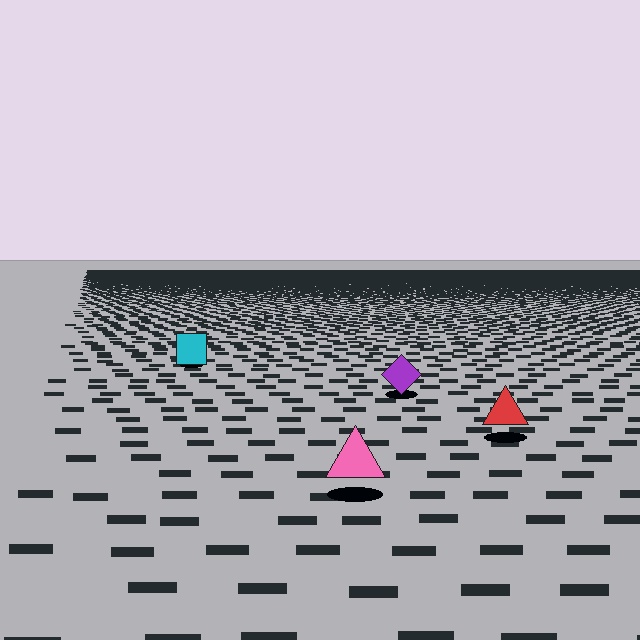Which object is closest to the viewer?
The pink triangle is closest. The texture marks near it are larger and more spread out.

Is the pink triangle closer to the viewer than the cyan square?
Yes. The pink triangle is closer — you can tell from the texture gradient: the ground texture is coarser near it.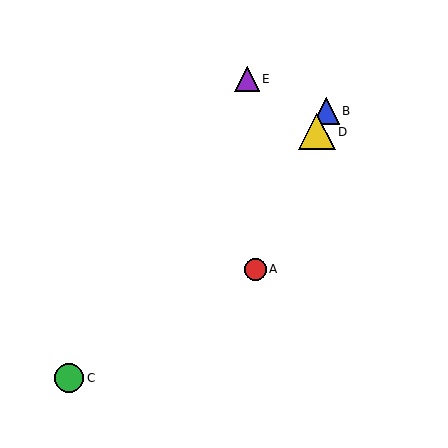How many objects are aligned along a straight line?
3 objects (A, B, D) are aligned along a straight line.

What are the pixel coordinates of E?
Object E is at (247, 79).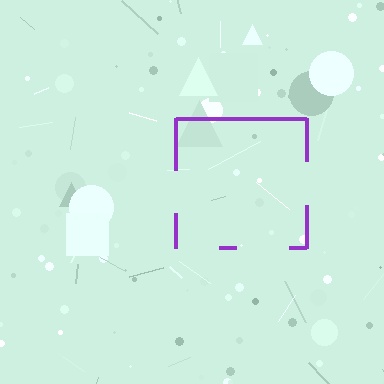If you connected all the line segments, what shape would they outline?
They would outline a square.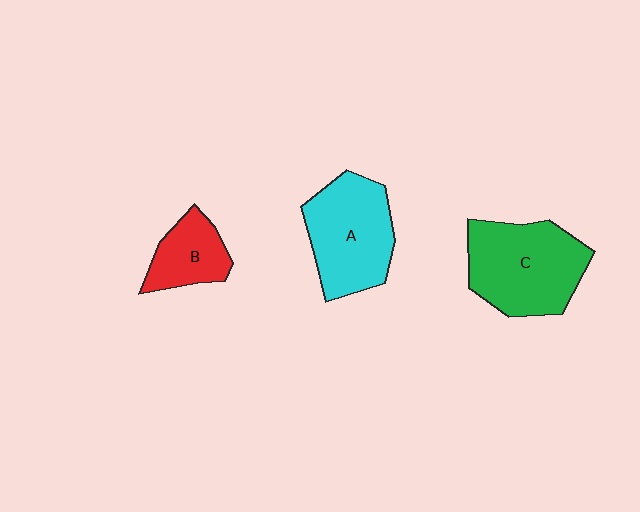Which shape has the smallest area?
Shape B (red).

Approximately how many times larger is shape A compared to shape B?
Approximately 1.8 times.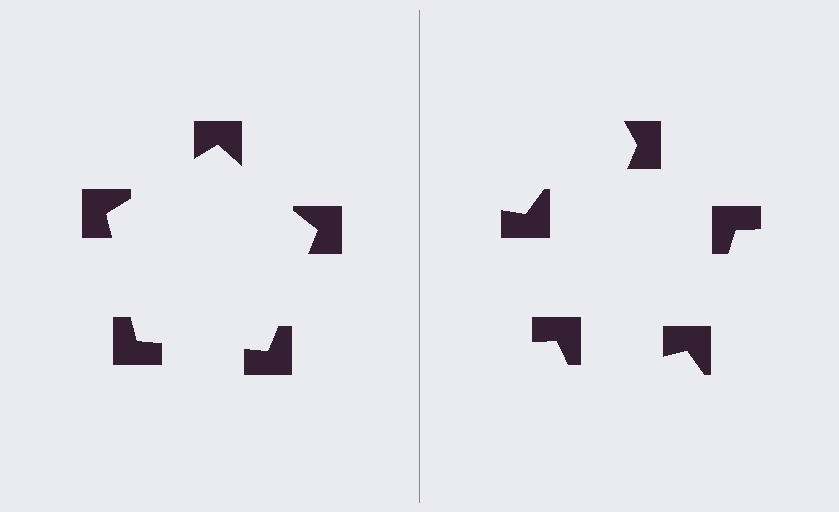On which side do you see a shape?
An illusory pentagon appears on the left side. On the right side the wedge cuts are rotated, so no coherent shape forms.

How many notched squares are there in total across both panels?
10 — 5 on each side.